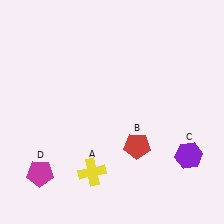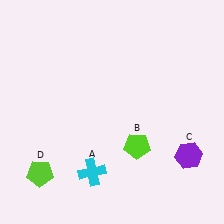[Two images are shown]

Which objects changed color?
A changed from yellow to cyan. B changed from red to lime. D changed from magenta to lime.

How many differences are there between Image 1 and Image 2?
There are 3 differences between the two images.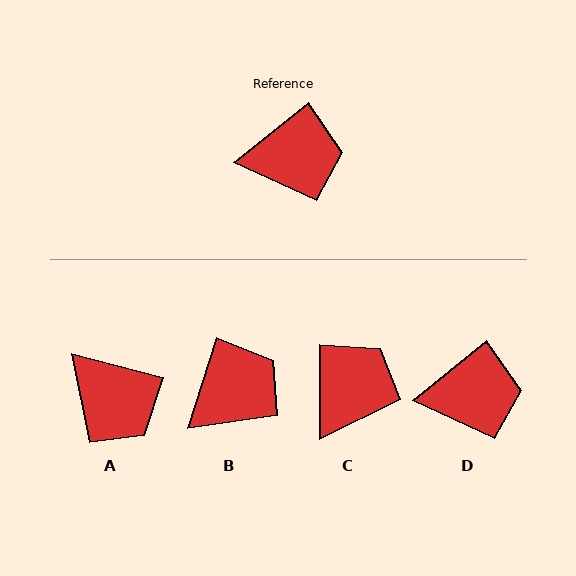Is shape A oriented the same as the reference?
No, it is off by about 53 degrees.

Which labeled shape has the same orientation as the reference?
D.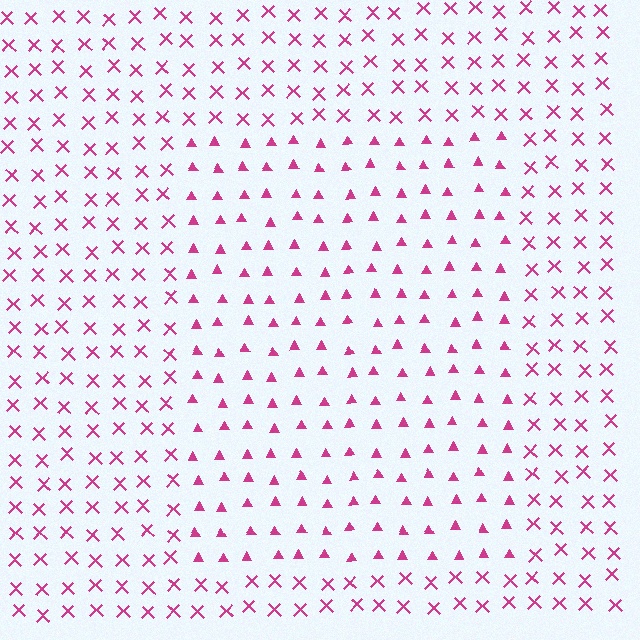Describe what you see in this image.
The image is filled with small magenta elements arranged in a uniform grid. A rectangle-shaped region contains triangles, while the surrounding area contains X marks. The boundary is defined purely by the change in element shape.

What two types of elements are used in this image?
The image uses triangles inside the rectangle region and X marks outside it.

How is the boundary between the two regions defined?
The boundary is defined by a change in element shape: triangles inside vs. X marks outside. All elements share the same color and spacing.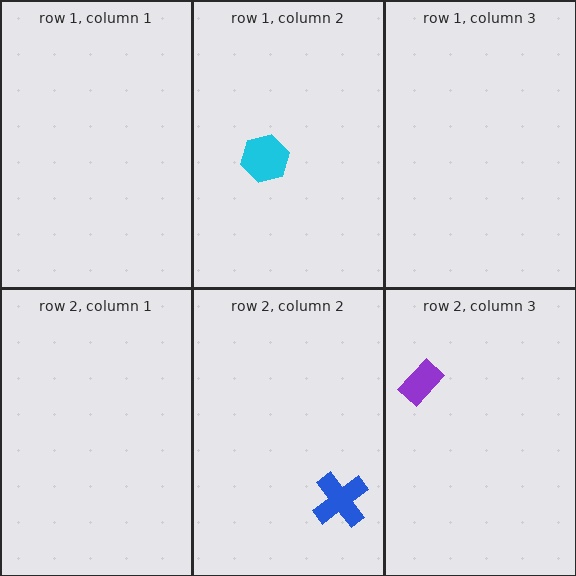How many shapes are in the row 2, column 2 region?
1.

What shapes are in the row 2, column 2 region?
The blue cross.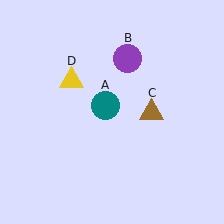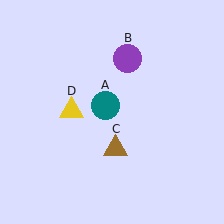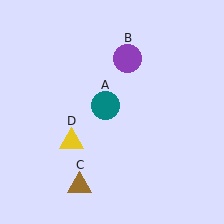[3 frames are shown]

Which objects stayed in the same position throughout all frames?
Teal circle (object A) and purple circle (object B) remained stationary.